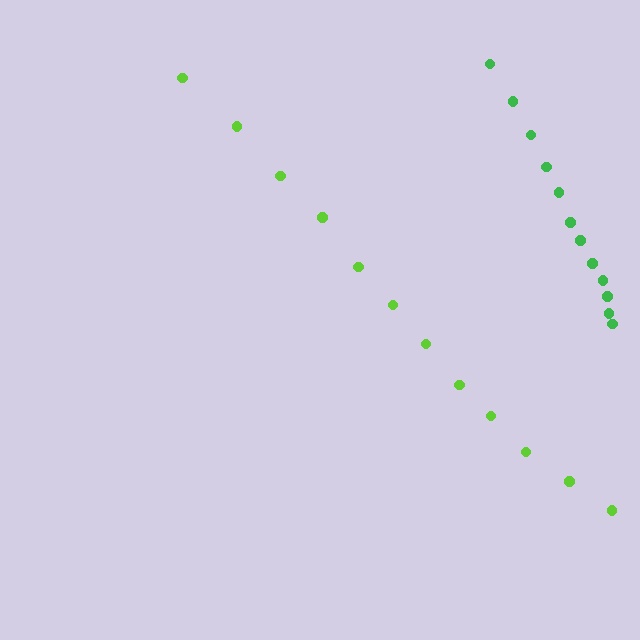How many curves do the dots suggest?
There are 2 distinct paths.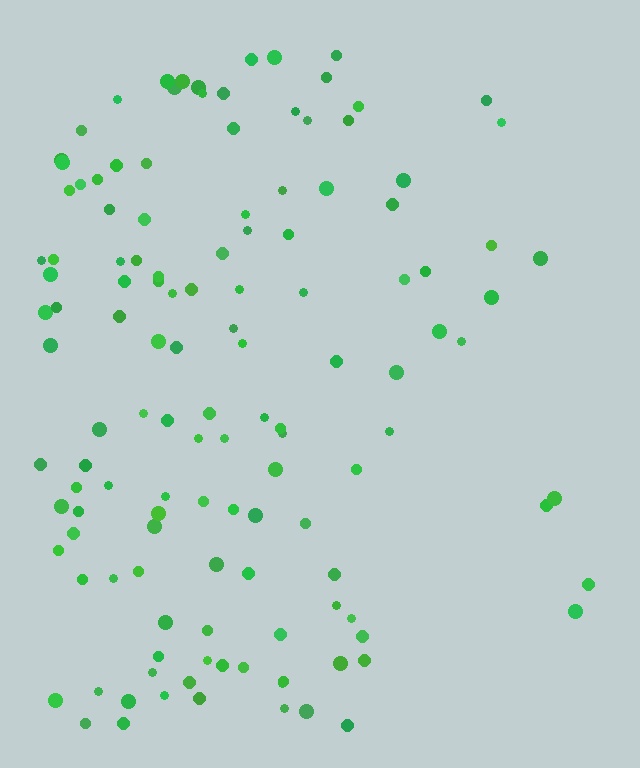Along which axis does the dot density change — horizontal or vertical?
Horizontal.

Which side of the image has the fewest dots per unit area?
The right.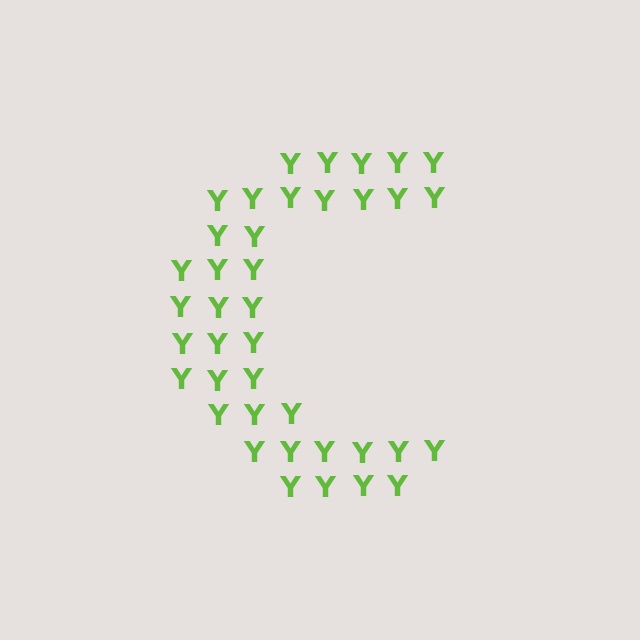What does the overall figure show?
The overall figure shows the letter C.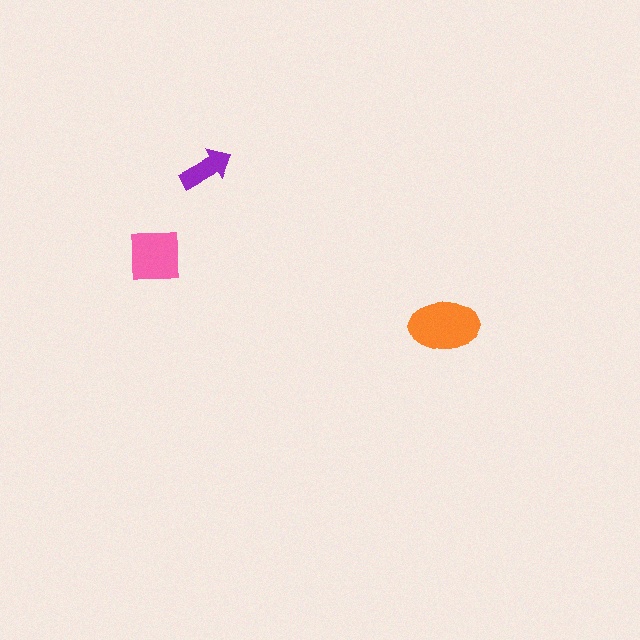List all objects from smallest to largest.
The purple arrow, the pink square, the orange ellipse.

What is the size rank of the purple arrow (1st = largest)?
3rd.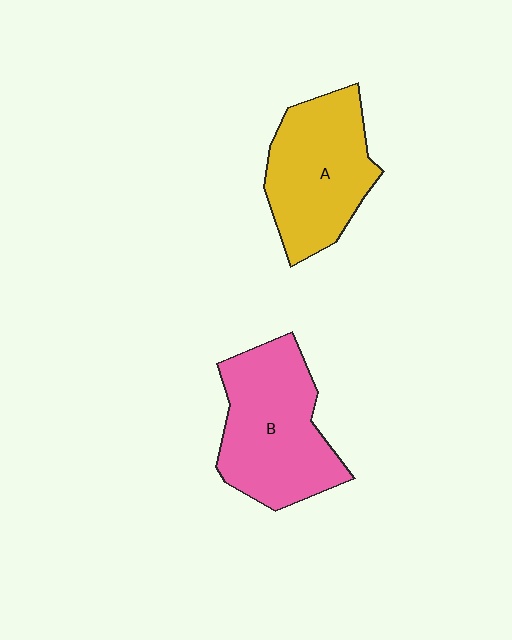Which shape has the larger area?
Shape B (pink).